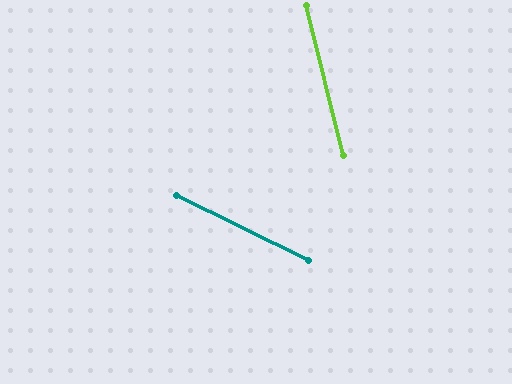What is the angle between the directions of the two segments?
Approximately 50 degrees.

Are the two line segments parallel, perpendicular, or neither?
Neither parallel nor perpendicular — they differ by about 50°.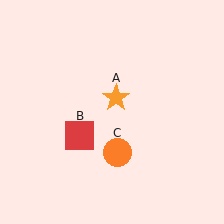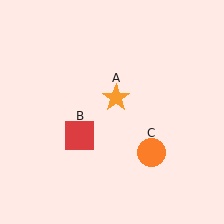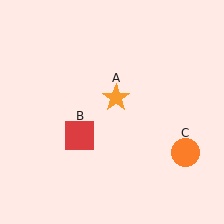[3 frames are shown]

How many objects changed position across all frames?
1 object changed position: orange circle (object C).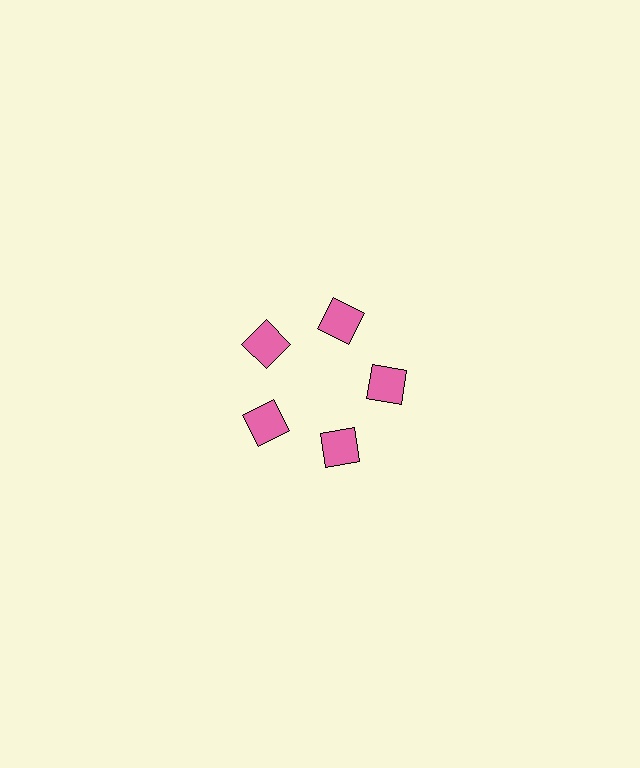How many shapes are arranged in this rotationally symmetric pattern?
There are 5 shapes, arranged in 5 groups of 1.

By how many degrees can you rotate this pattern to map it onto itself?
The pattern maps onto itself every 72 degrees of rotation.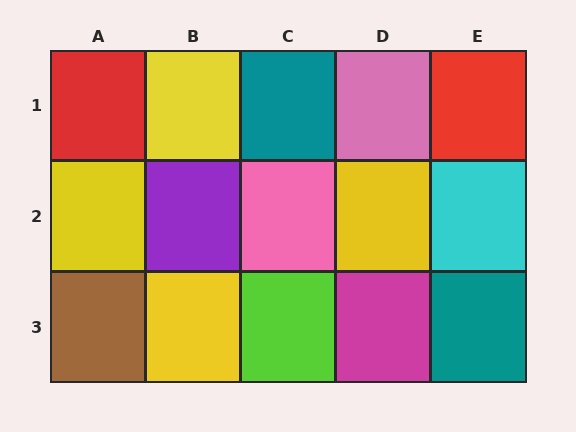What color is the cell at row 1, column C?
Teal.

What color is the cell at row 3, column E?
Teal.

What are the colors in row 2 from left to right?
Yellow, purple, pink, yellow, cyan.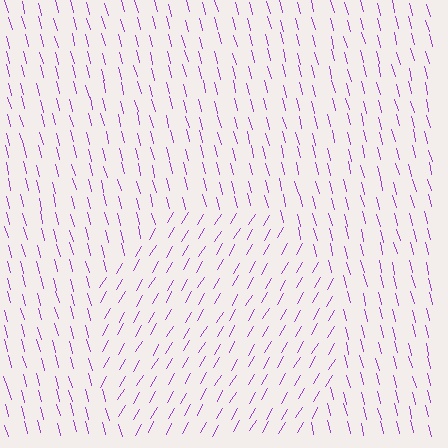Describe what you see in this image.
The image is filled with small purple line segments. A circle region in the image has lines oriented differently from the surrounding lines, creating a visible texture boundary.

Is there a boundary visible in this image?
Yes, there is a texture boundary formed by a change in line orientation.